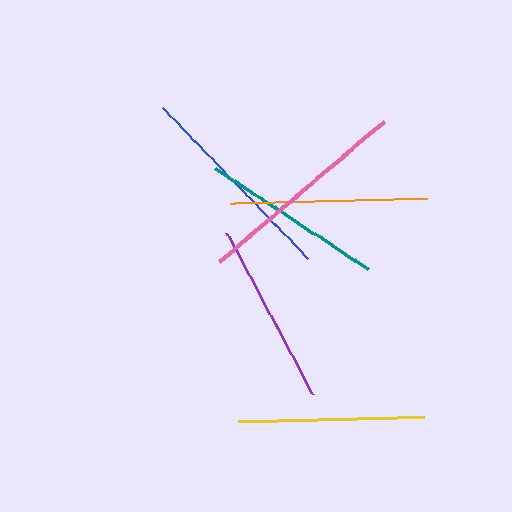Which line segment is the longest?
The pink line is the longest at approximately 217 pixels.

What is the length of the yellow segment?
The yellow segment is approximately 186 pixels long.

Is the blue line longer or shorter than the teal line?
The blue line is longer than the teal line.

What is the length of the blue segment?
The blue segment is approximately 209 pixels long.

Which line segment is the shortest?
The purple line is the shortest at approximately 183 pixels.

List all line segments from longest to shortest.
From longest to shortest: pink, blue, orange, yellow, teal, purple.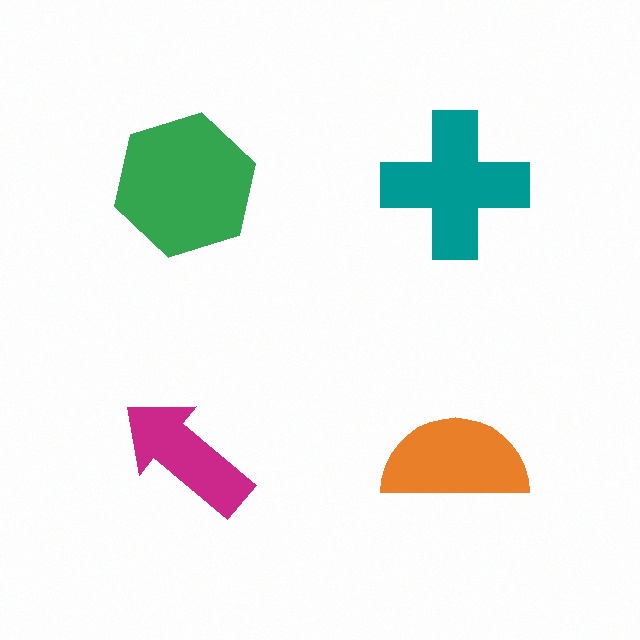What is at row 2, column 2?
An orange semicircle.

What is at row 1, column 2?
A teal cross.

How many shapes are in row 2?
2 shapes.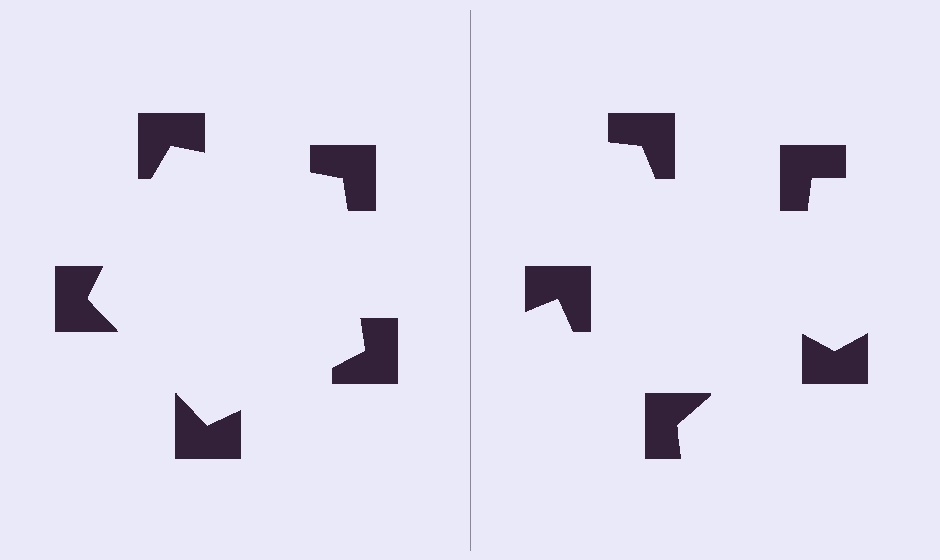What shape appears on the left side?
An illusory pentagon.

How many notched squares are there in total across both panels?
10 — 5 on each side.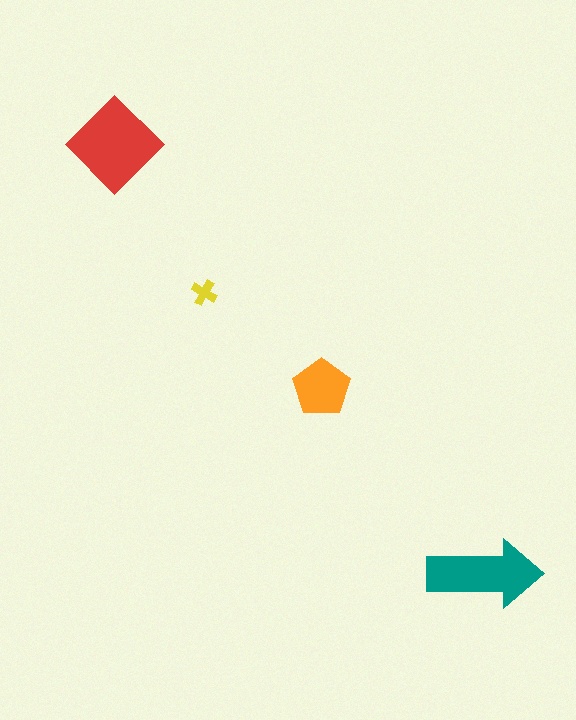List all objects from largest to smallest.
The red diamond, the teal arrow, the orange pentagon, the yellow cross.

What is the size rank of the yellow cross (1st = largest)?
4th.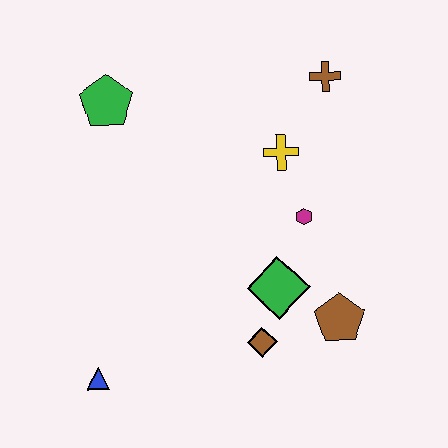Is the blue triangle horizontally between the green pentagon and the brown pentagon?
No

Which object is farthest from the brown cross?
The blue triangle is farthest from the brown cross.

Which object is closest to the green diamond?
The brown diamond is closest to the green diamond.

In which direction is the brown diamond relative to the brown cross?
The brown diamond is below the brown cross.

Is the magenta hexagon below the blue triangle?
No